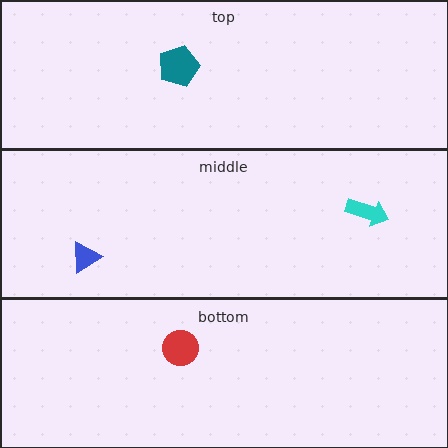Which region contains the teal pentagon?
The top region.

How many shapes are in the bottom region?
1.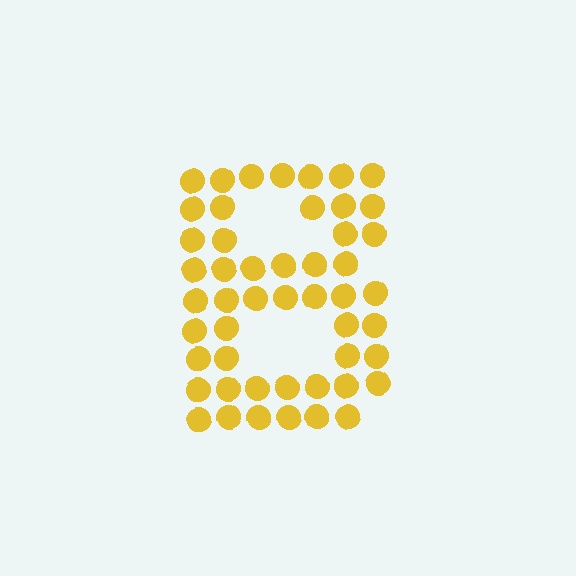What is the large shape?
The large shape is the letter B.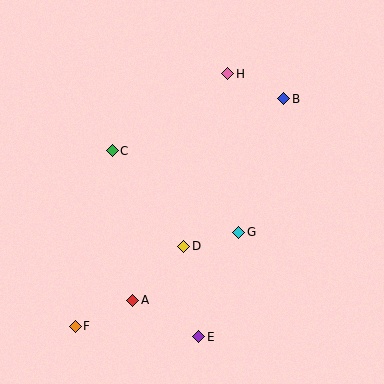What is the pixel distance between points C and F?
The distance between C and F is 179 pixels.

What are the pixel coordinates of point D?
Point D is at (184, 246).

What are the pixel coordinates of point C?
Point C is at (112, 151).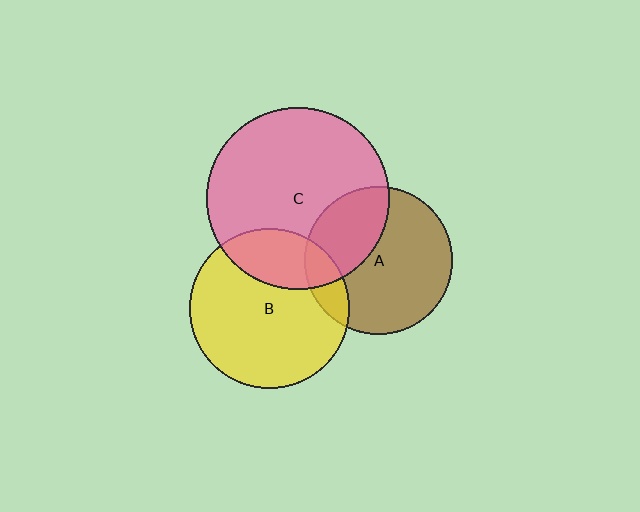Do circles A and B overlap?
Yes.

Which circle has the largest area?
Circle C (pink).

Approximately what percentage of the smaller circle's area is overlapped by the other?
Approximately 15%.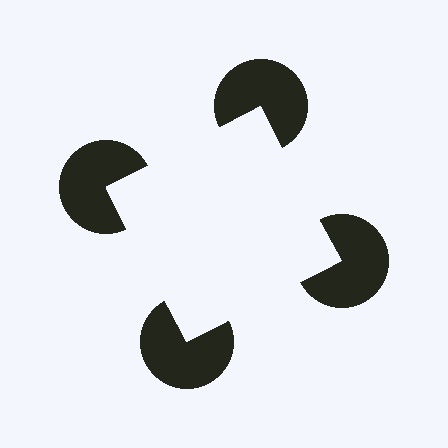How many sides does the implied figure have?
4 sides.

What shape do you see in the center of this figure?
An illusory square — its edges are inferred from the aligned wedge cuts in the pac-man discs, not physically drawn.